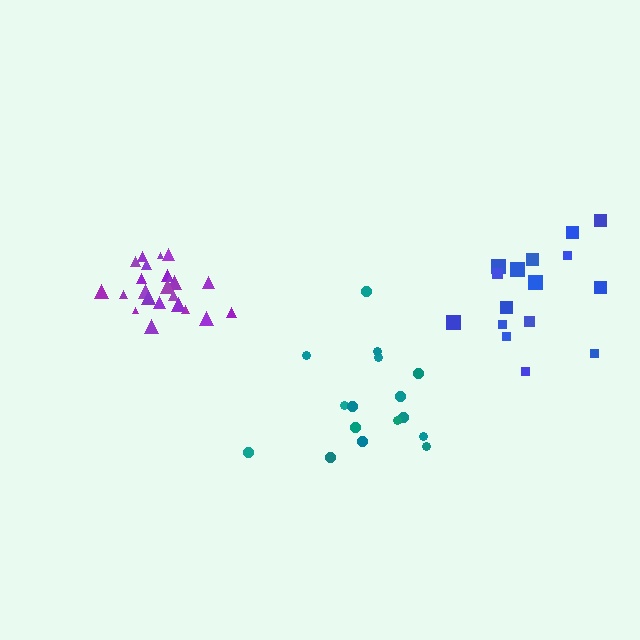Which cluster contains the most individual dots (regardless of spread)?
Purple (23).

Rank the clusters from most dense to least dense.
purple, blue, teal.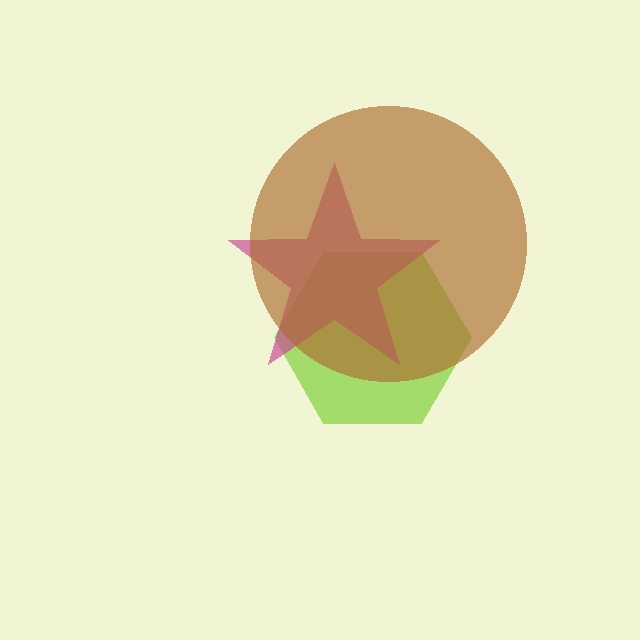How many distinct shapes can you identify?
There are 3 distinct shapes: a lime hexagon, a magenta star, a brown circle.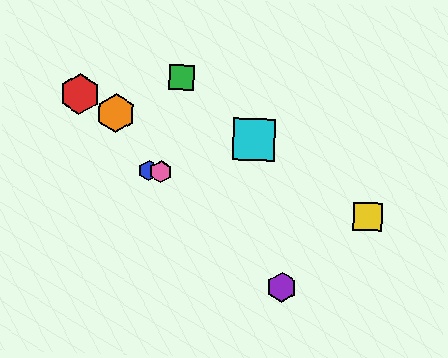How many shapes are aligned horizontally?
2 shapes (the blue hexagon, the pink hexagon) are aligned horizontally.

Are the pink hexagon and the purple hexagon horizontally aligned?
No, the pink hexagon is at y≈171 and the purple hexagon is at y≈287.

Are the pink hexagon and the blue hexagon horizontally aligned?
Yes, both are at y≈171.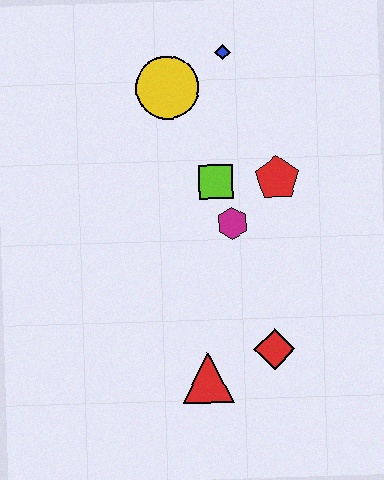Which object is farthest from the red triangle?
The blue diamond is farthest from the red triangle.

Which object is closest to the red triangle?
The red diamond is closest to the red triangle.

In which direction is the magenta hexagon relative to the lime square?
The magenta hexagon is below the lime square.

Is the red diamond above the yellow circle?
No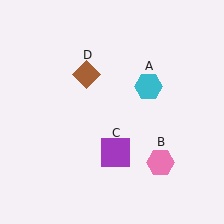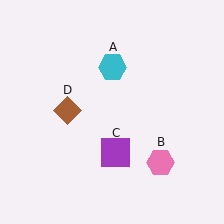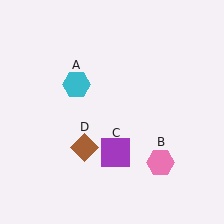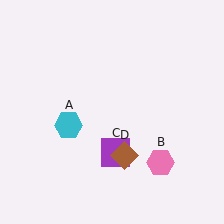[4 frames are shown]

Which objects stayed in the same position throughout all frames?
Pink hexagon (object B) and purple square (object C) remained stationary.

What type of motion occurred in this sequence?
The cyan hexagon (object A), brown diamond (object D) rotated counterclockwise around the center of the scene.